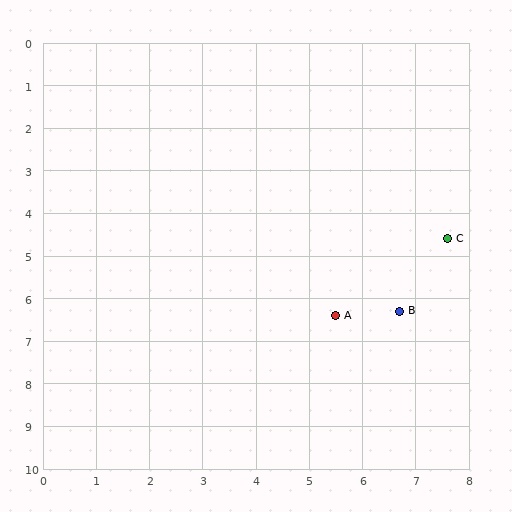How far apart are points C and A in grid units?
Points C and A are about 2.8 grid units apart.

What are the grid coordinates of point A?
Point A is at approximately (5.5, 6.4).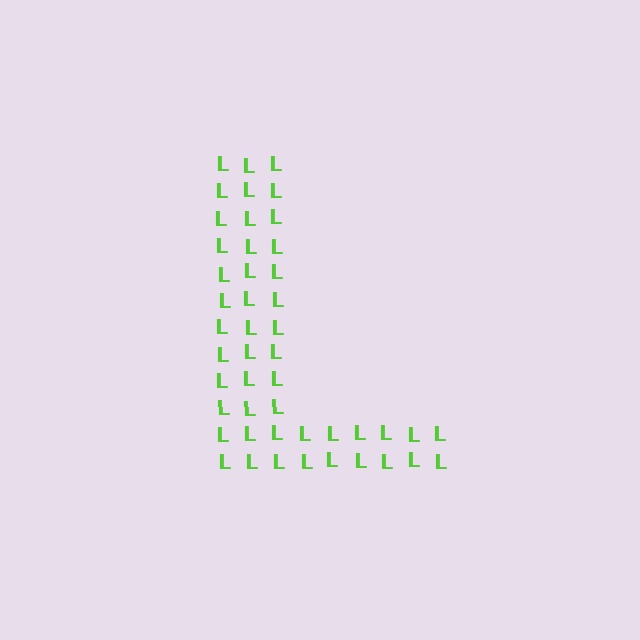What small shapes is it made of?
It is made of small letter L's.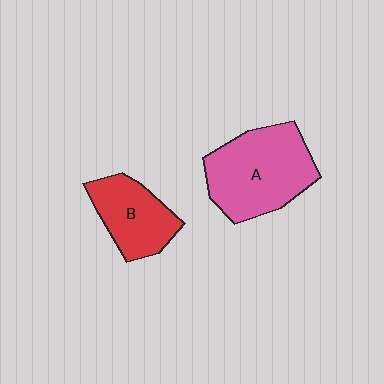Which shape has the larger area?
Shape A (pink).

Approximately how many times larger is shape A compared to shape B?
Approximately 1.6 times.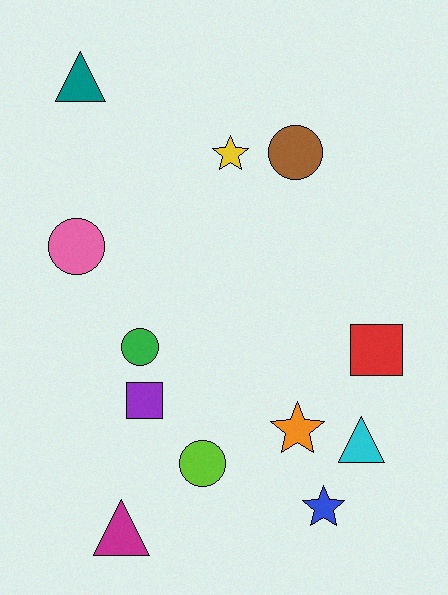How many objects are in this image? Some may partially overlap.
There are 12 objects.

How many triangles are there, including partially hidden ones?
There are 3 triangles.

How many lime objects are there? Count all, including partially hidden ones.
There is 1 lime object.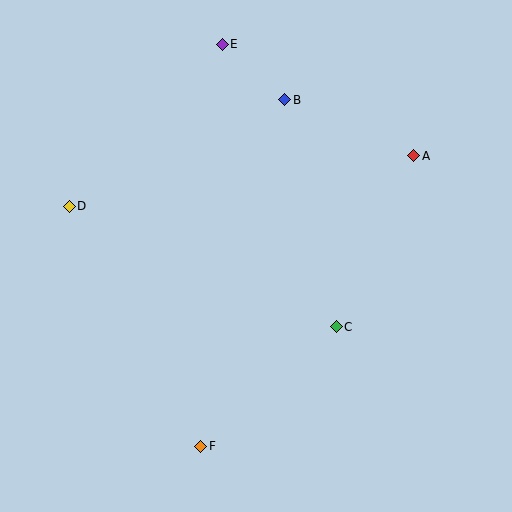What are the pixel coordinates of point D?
Point D is at (69, 206).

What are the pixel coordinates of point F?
Point F is at (201, 446).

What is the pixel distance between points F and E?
The distance between F and E is 402 pixels.